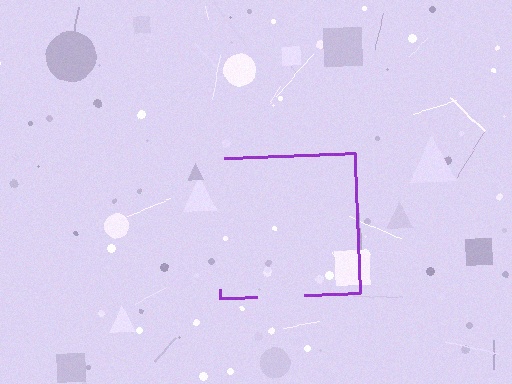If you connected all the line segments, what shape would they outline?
They would outline a square.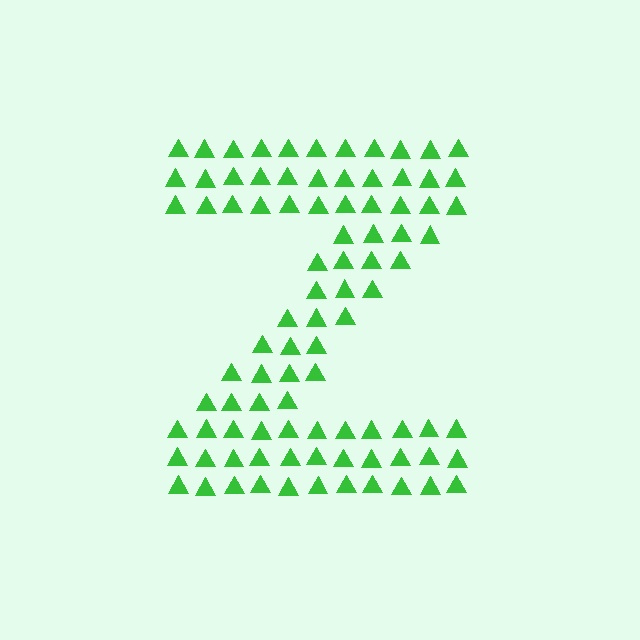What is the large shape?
The large shape is the letter Z.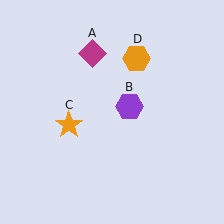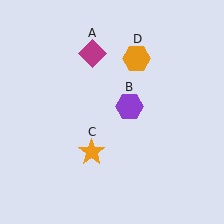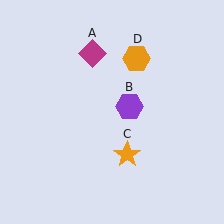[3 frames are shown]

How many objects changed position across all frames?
1 object changed position: orange star (object C).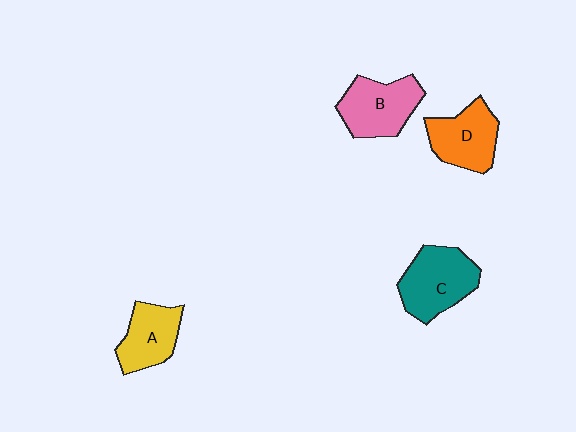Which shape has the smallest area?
Shape A (yellow).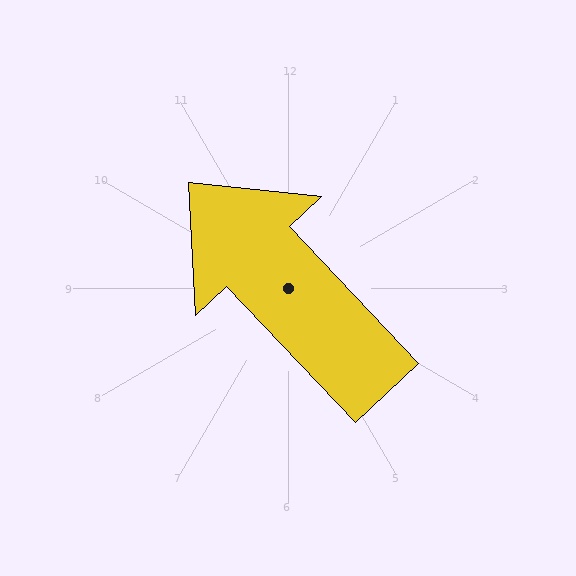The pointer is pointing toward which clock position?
Roughly 11 o'clock.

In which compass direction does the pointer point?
Northwest.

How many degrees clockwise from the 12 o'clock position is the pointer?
Approximately 317 degrees.